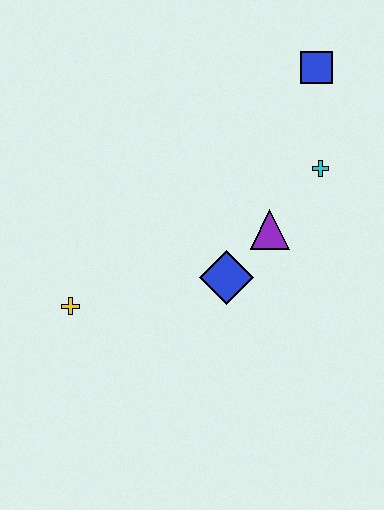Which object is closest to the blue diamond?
The purple triangle is closest to the blue diamond.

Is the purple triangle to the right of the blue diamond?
Yes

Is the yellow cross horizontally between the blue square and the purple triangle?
No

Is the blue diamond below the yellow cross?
No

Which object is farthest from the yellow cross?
The blue square is farthest from the yellow cross.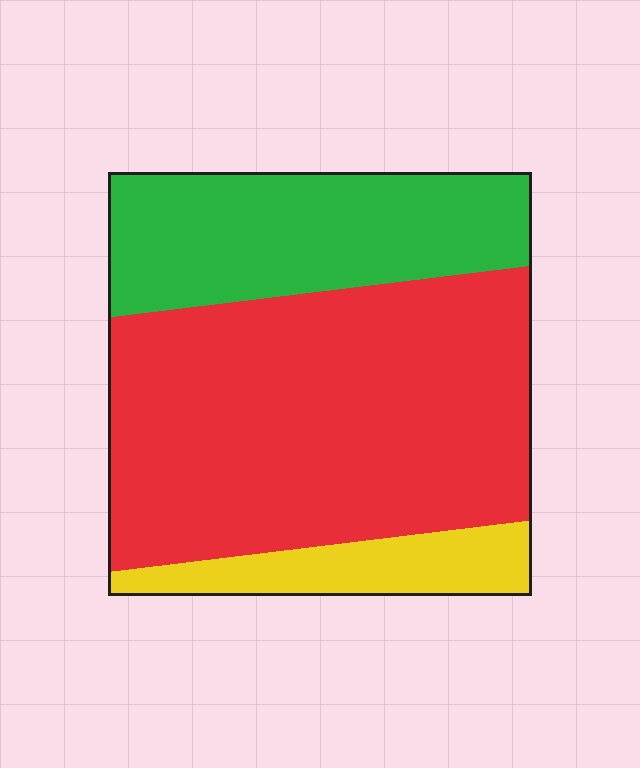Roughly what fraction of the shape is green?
Green takes up between a quarter and a half of the shape.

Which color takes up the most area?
Red, at roughly 60%.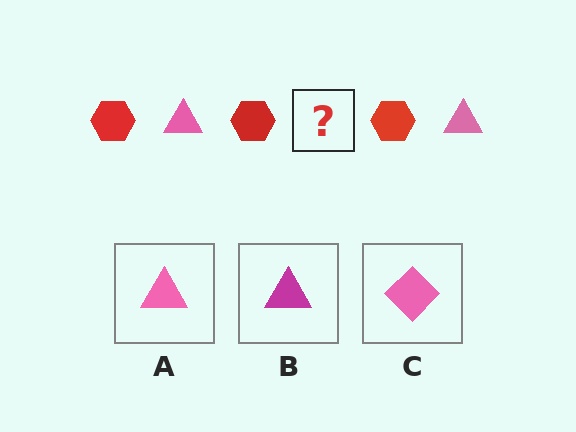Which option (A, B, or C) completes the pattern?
A.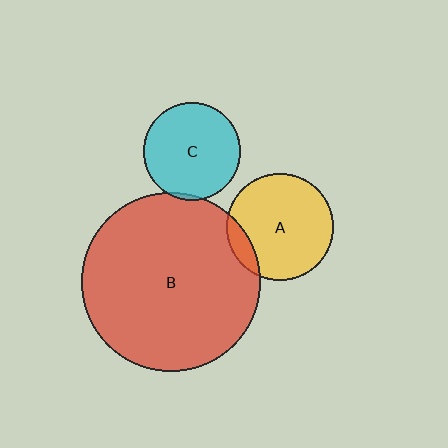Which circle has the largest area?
Circle B (red).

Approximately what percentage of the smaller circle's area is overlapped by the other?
Approximately 5%.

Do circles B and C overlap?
Yes.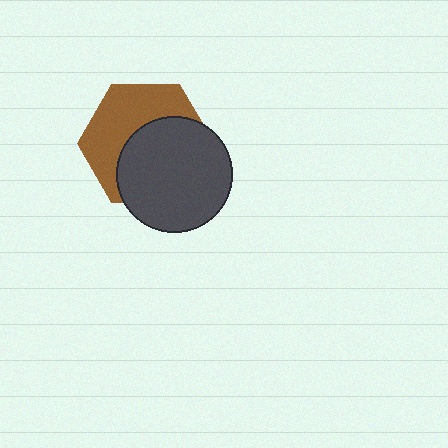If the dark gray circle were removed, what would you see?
You would see the complete brown hexagon.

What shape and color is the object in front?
The object in front is a dark gray circle.